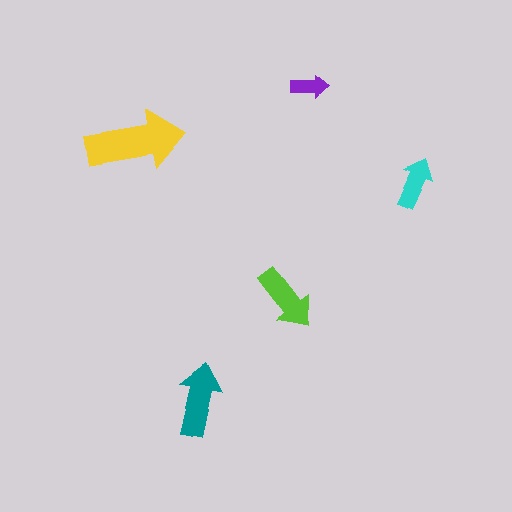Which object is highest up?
The purple arrow is topmost.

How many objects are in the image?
There are 5 objects in the image.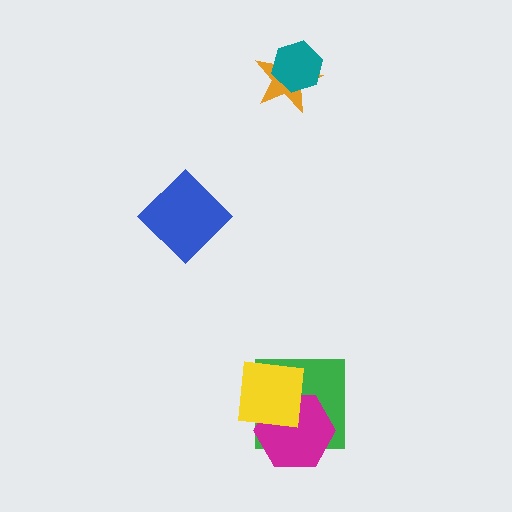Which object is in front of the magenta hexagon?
The yellow square is in front of the magenta hexagon.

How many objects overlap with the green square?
2 objects overlap with the green square.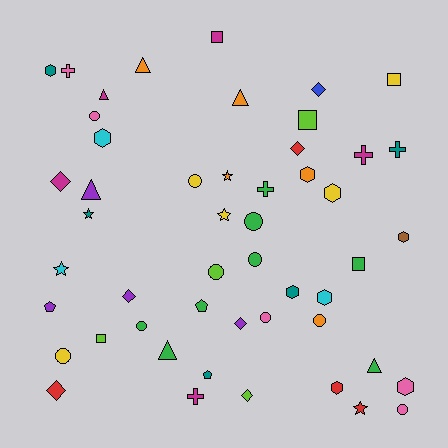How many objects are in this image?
There are 50 objects.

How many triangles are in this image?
There are 6 triangles.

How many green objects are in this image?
There are 8 green objects.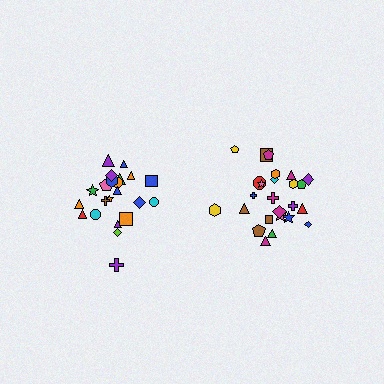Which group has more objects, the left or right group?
The right group.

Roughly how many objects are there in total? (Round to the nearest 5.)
Roughly 45 objects in total.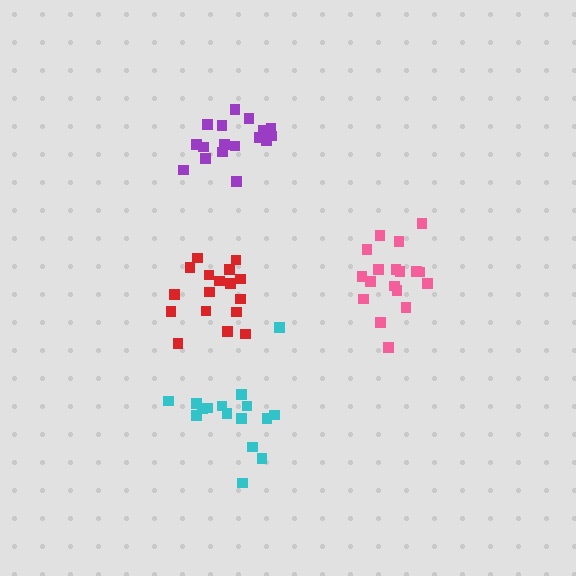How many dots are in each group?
Group 1: 17 dots, Group 2: 16 dots, Group 3: 18 dots, Group 4: 17 dots (68 total).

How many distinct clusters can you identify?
There are 4 distinct clusters.